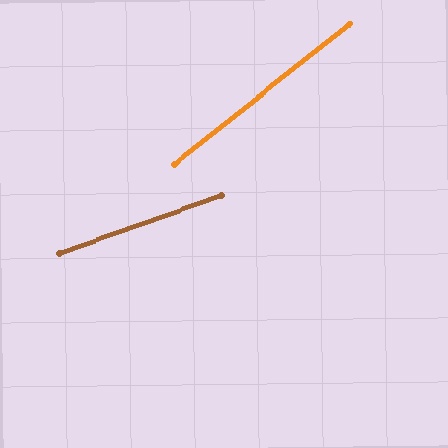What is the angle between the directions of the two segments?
Approximately 19 degrees.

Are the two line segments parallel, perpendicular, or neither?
Neither parallel nor perpendicular — they differ by about 19°.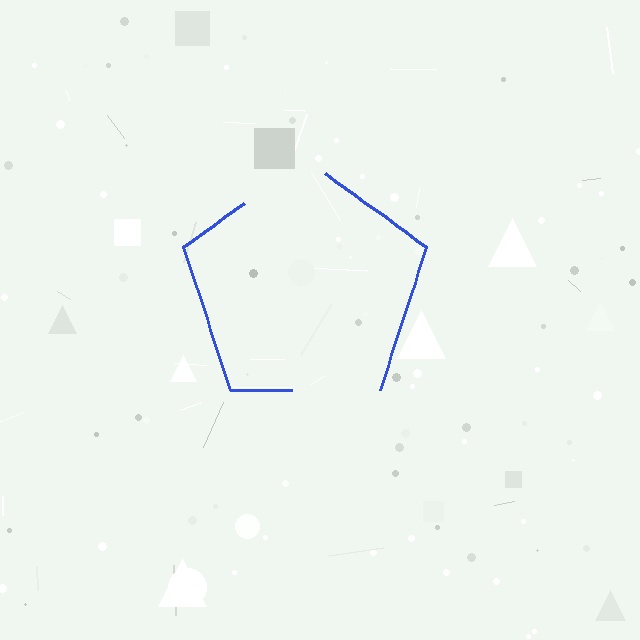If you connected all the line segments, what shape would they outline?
They would outline a pentagon.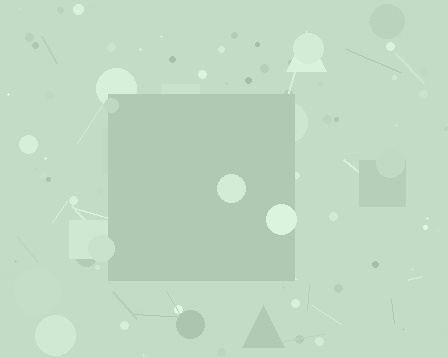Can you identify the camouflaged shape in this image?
The camouflaged shape is a square.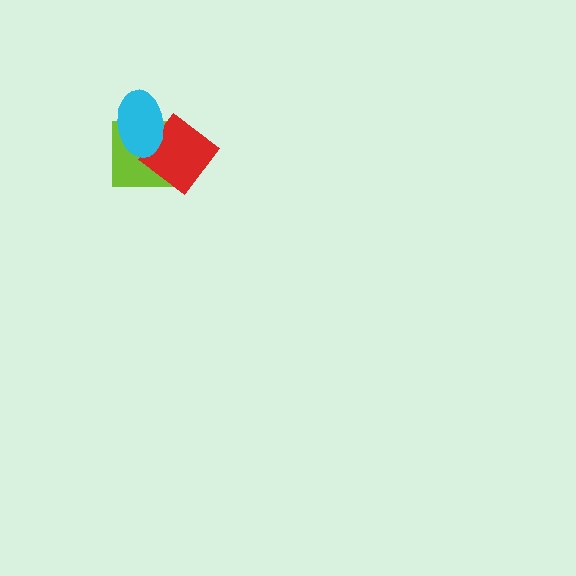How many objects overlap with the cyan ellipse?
2 objects overlap with the cyan ellipse.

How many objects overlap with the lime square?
2 objects overlap with the lime square.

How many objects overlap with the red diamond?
2 objects overlap with the red diamond.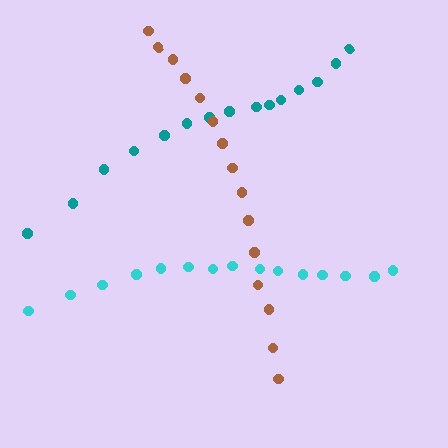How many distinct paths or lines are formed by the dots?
There are 3 distinct paths.